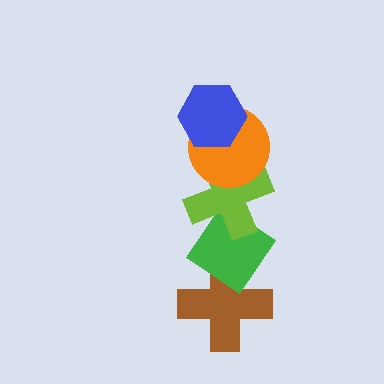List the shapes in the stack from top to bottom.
From top to bottom: the blue hexagon, the orange circle, the lime cross, the green diamond, the brown cross.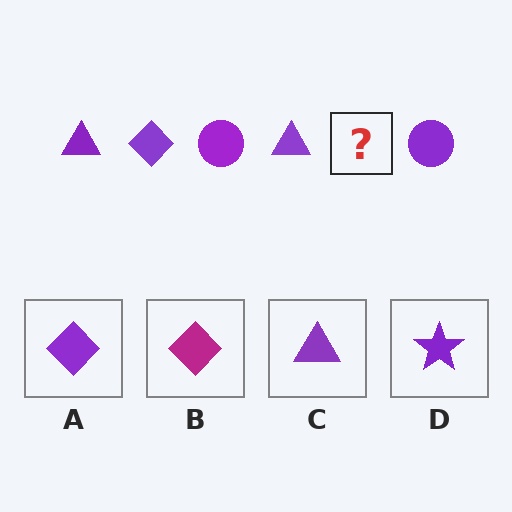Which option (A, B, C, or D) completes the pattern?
A.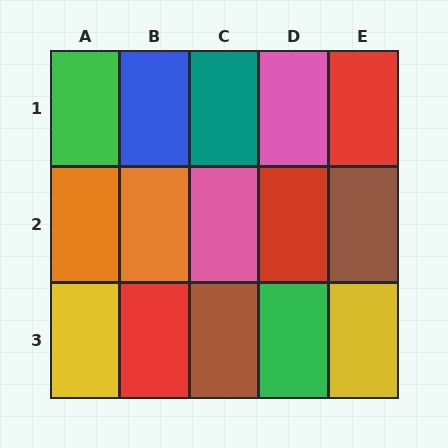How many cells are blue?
1 cell is blue.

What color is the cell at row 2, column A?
Orange.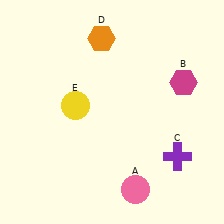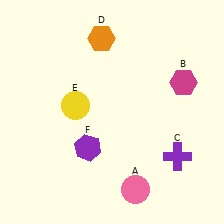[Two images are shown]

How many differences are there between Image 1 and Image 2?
There is 1 difference between the two images.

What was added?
A purple hexagon (F) was added in Image 2.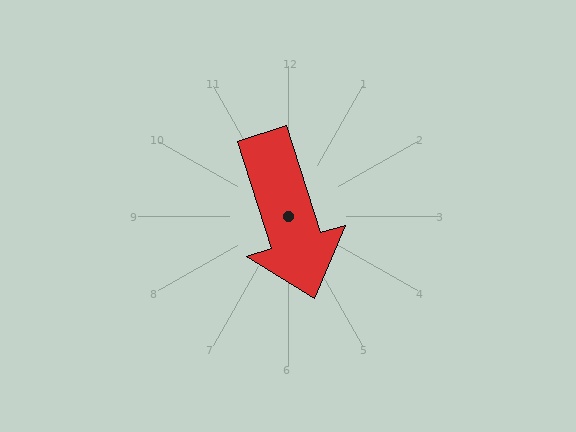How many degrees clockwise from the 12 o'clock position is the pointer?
Approximately 162 degrees.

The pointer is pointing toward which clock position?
Roughly 5 o'clock.